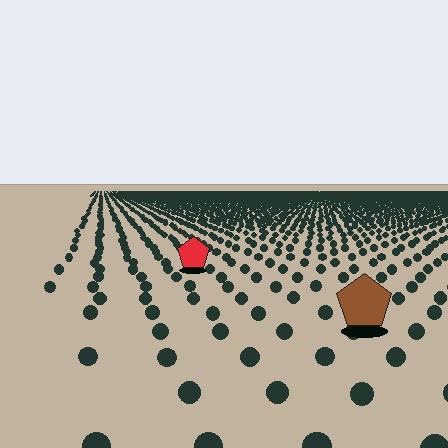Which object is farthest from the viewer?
The red pentagon is farthest from the viewer. It appears smaller and the ground texture around it is denser.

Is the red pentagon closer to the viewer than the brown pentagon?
No. The brown pentagon is closer — you can tell from the texture gradient: the ground texture is coarser near it.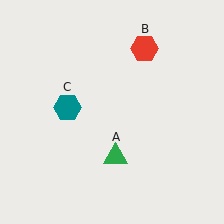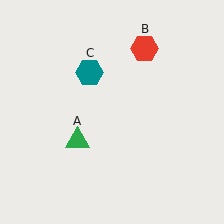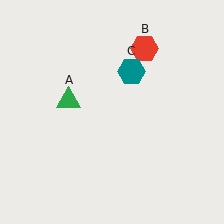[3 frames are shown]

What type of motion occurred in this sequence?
The green triangle (object A), teal hexagon (object C) rotated clockwise around the center of the scene.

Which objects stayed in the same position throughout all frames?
Red hexagon (object B) remained stationary.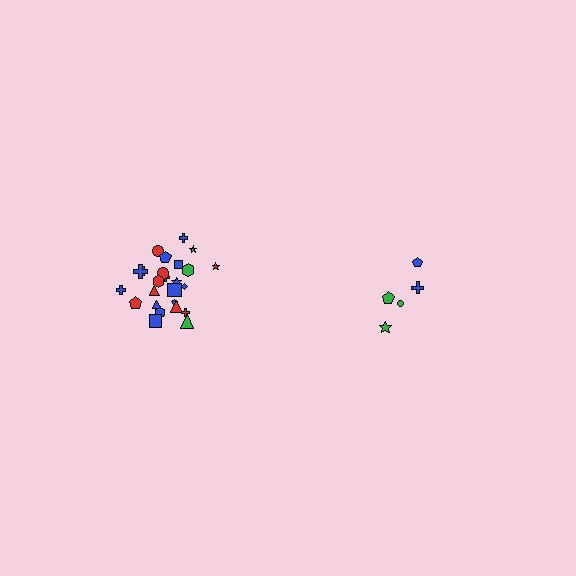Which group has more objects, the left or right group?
The left group.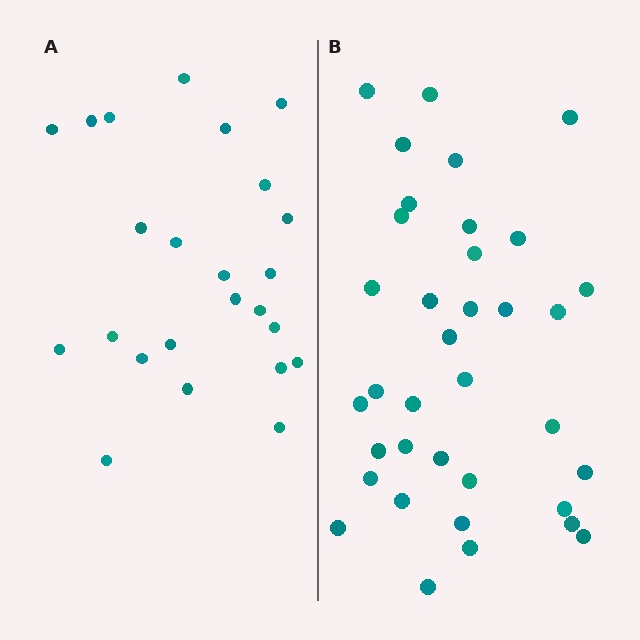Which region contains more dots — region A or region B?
Region B (the right region) has more dots.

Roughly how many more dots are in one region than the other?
Region B has roughly 12 or so more dots than region A.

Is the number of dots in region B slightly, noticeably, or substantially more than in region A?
Region B has substantially more. The ratio is roughly 1.5 to 1.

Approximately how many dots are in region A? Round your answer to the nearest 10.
About 20 dots. (The exact count is 24, which rounds to 20.)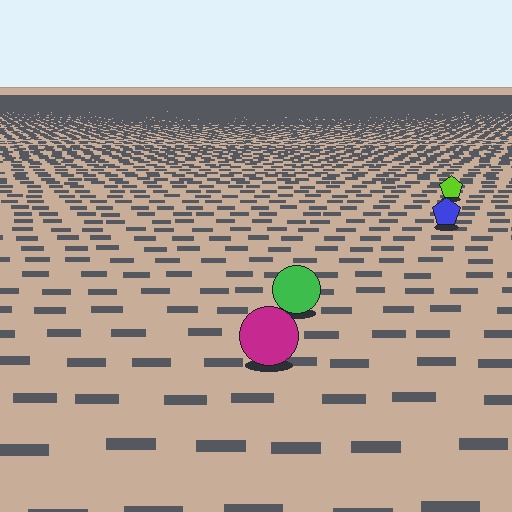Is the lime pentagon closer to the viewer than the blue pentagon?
No. The blue pentagon is closer — you can tell from the texture gradient: the ground texture is coarser near it.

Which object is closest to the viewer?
The magenta circle is closest. The texture marks near it are larger and more spread out.